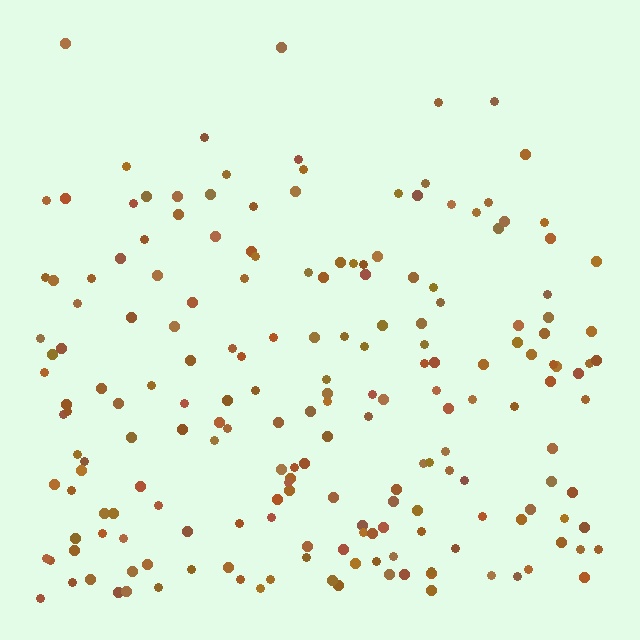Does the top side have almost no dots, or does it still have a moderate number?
Still a moderate number, just noticeably fewer than the bottom.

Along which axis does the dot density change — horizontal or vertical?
Vertical.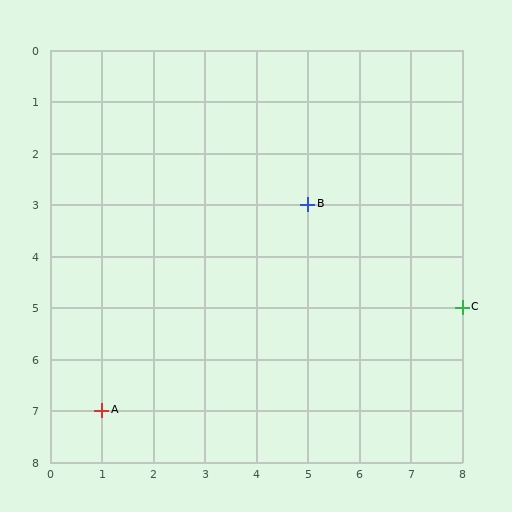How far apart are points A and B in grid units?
Points A and B are 4 columns and 4 rows apart (about 5.7 grid units diagonally).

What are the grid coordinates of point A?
Point A is at grid coordinates (1, 7).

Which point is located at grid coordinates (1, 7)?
Point A is at (1, 7).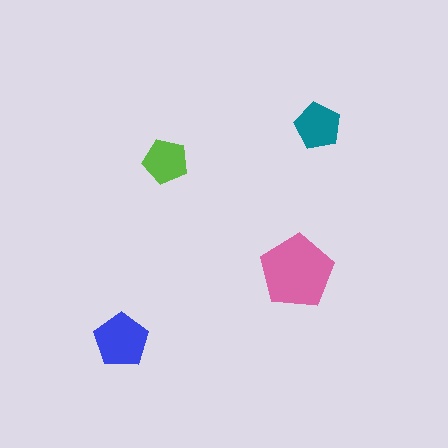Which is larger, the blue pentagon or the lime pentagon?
The blue one.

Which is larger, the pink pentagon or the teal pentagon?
The pink one.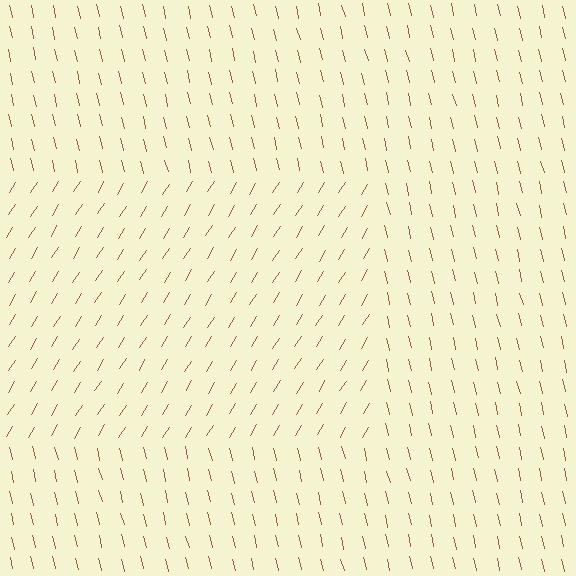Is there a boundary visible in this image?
Yes, there is a texture boundary formed by a change in line orientation.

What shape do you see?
I see a rectangle.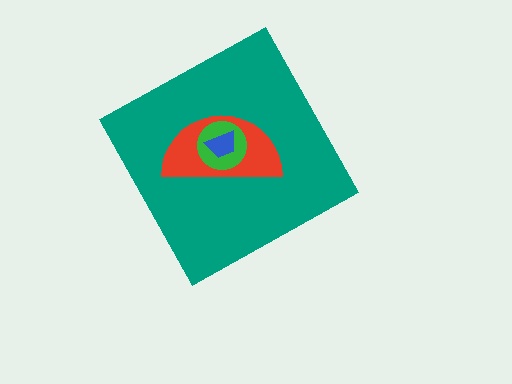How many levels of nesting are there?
4.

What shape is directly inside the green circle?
The blue trapezoid.